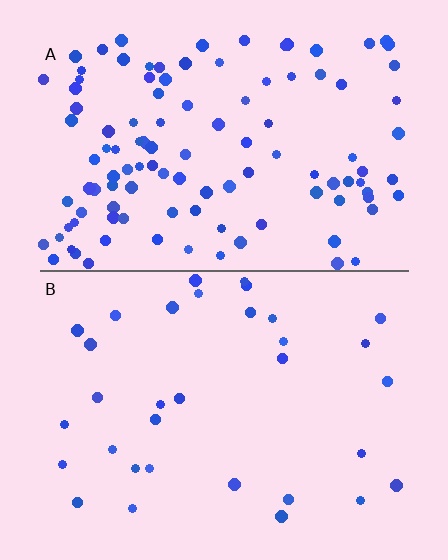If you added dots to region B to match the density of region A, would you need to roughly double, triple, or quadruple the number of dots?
Approximately triple.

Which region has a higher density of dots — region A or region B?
A (the top).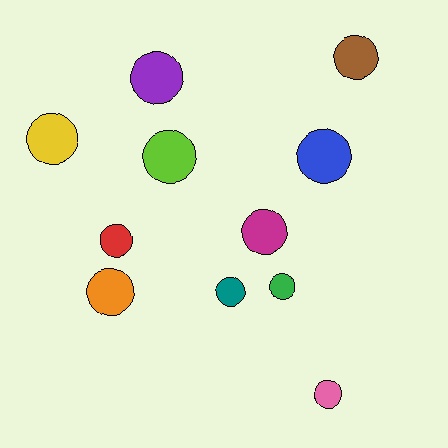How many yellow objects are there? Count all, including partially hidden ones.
There is 1 yellow object.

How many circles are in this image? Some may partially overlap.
There are 11 circles.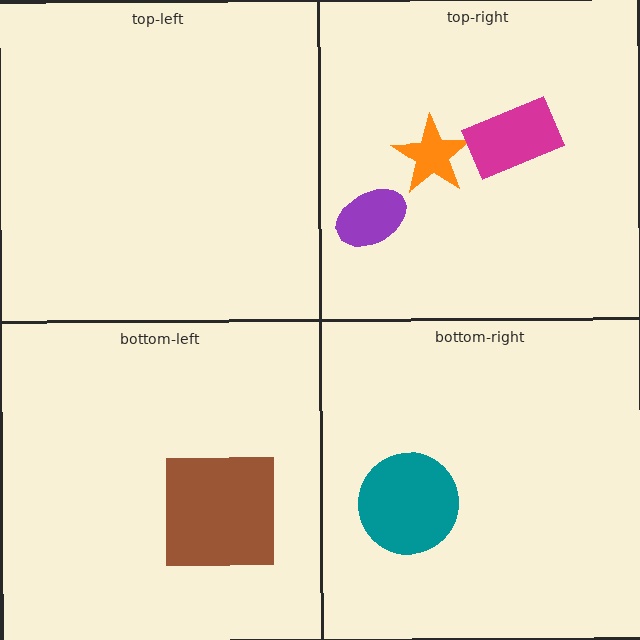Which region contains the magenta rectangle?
The top-right region.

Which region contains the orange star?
The top-right region.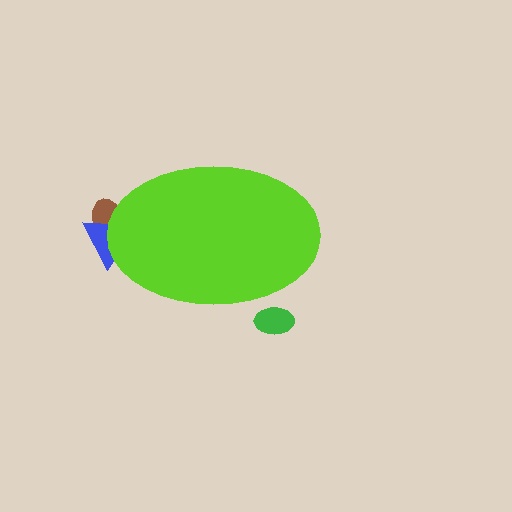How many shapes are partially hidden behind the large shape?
3 shapes are partially hidden.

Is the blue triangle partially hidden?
Yes, the blue triangle is partially hidden behind the lime ellipse.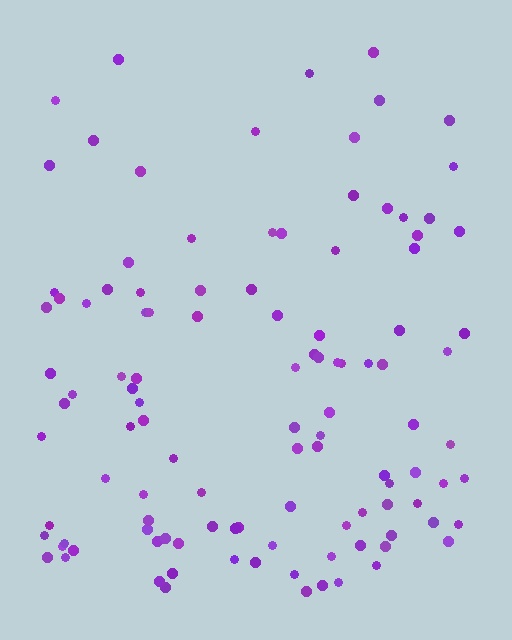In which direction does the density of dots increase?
From top to bottom, with the bottom side densest.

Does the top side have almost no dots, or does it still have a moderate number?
Still a moderate number, just noticeably fewer than the bottom.